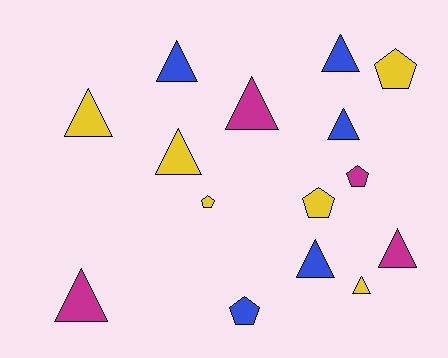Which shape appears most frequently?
Triangle, with 10 objects.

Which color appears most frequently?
Yellow, with 6 objects.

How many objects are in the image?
There are 15 objects.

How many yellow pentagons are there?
There are 3 yellow pentagons.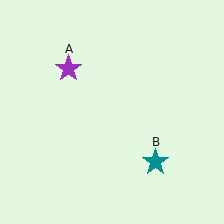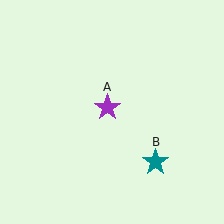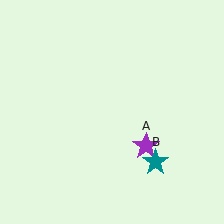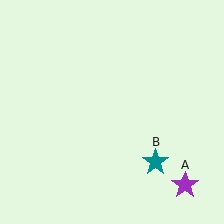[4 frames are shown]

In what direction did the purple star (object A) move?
The purple star (object A) moved down and to the right.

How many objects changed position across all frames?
1 object changed position: purple star (object A).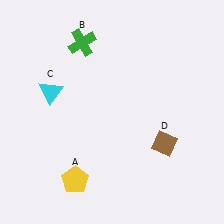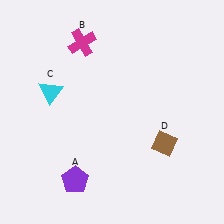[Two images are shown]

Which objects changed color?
A changed from yellow to purple. B changed from green to magenta.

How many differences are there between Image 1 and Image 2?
There are 2 differences between the two images.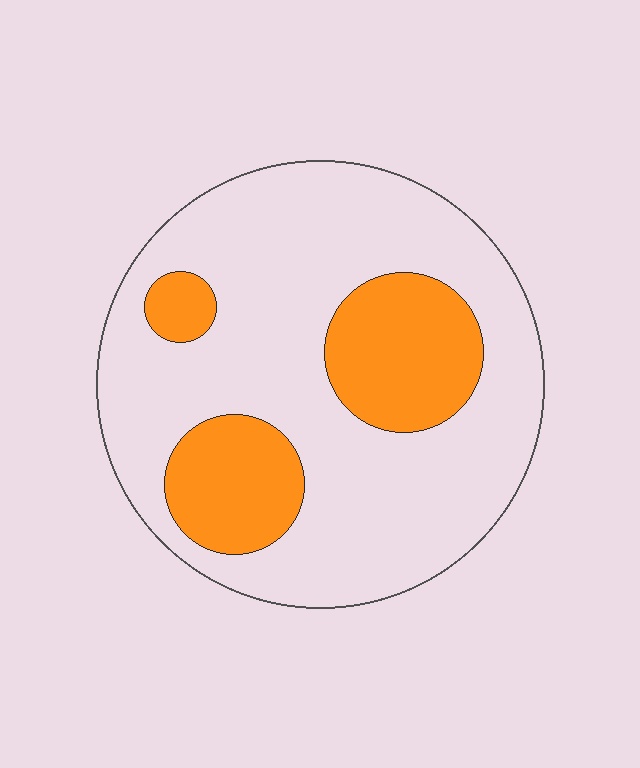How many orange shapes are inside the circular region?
3.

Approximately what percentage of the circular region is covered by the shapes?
Approximately 25%.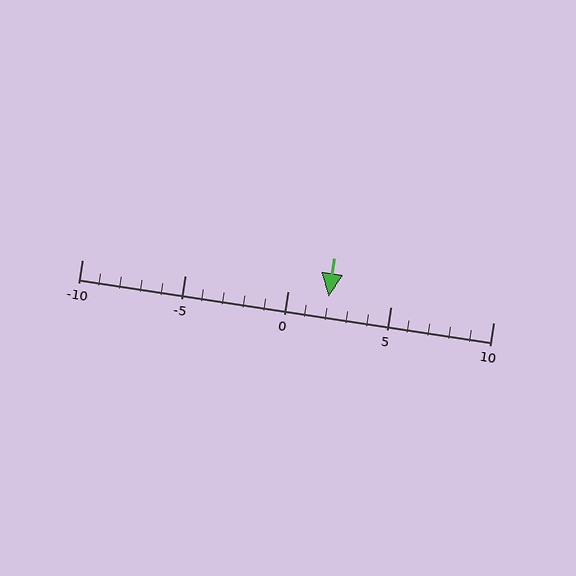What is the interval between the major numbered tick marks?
The major tick marks are spaced 5 units apart.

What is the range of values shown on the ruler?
The ruler shows values from -10 to 10.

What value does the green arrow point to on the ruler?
The green arrow points to approximately 2.